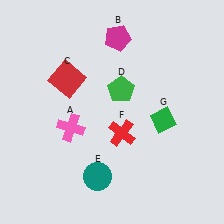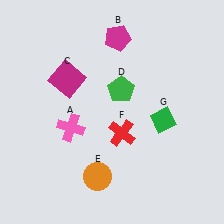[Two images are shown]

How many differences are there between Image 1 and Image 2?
There are 2 differences between the two images.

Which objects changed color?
C changed from red to magenta. E changed from teal to orange.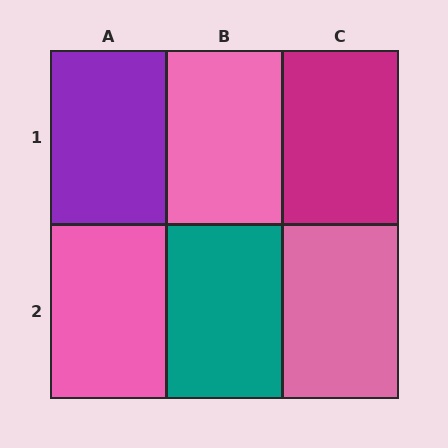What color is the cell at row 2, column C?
Pink.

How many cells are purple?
1 cell is purple.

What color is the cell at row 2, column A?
Pink.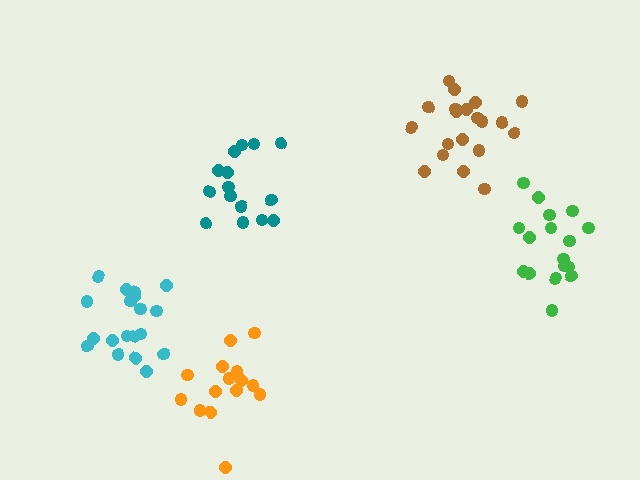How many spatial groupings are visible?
There are 5 spatial groupings.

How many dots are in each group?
Group 1: 20 dots, Group 2: 17 dots, Group 3: 15 dots, Group 4: 19 dots, Group 5: 15 dots (86 total).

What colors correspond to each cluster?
The clusters are colored: brown, green, teal, cyan, orange.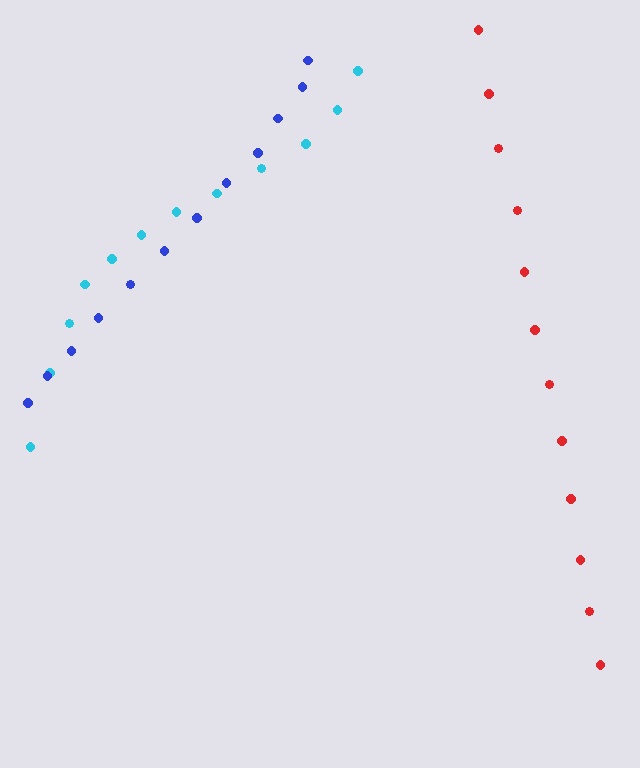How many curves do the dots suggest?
There are 3 distinct paths.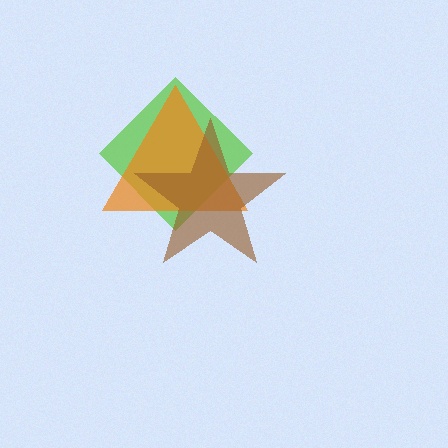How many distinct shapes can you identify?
There are 3 distinct shapes: a lime diamond, an orange triangle, a brown star.